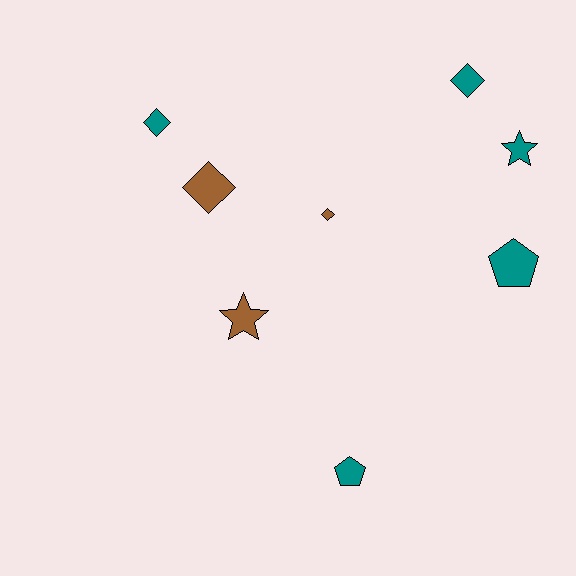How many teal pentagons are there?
There are 2 teal pentagons.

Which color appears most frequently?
Teal, with 5 objects.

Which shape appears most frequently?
Diamond, with 4 objects.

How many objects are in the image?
There are 8 objects.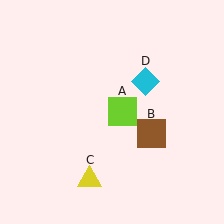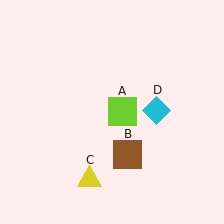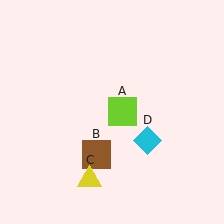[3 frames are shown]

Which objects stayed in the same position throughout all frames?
Lime square (object A) and yellow triangle (object C) remained stationary.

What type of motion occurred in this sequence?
The brown square (object B), cyan diamond (object D) rotated clockwise around the center of the scene.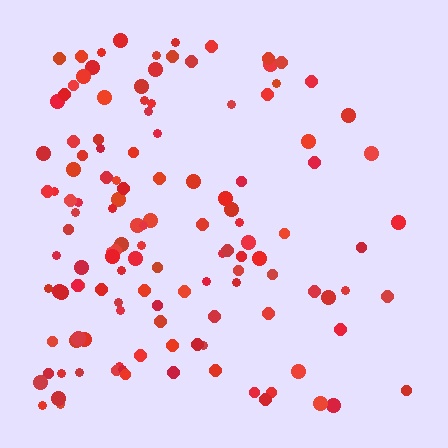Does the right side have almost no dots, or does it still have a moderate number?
Still a moderate number, just noticeably fewer than the left.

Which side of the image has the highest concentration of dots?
The left.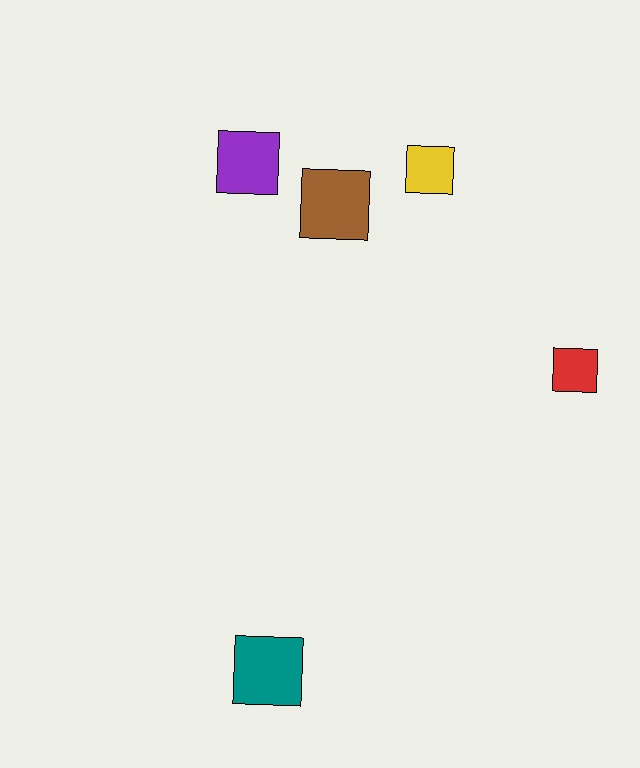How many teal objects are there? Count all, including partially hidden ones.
There is 1 teal object.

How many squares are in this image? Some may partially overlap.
There are 5 squares.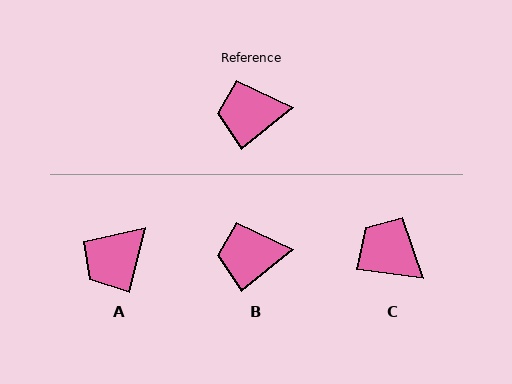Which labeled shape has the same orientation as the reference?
B.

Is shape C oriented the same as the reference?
No, it is off by about 46 degrees.